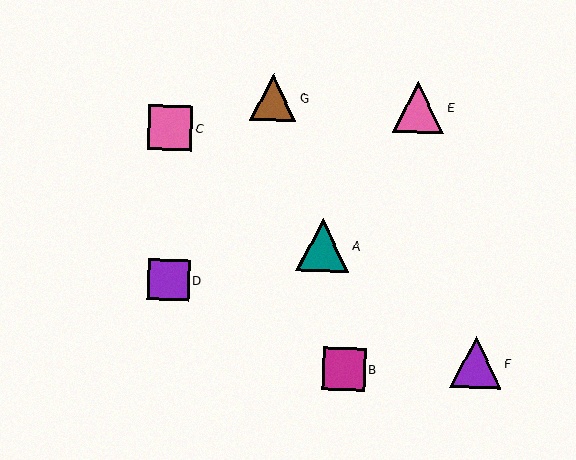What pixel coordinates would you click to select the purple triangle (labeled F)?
Click at (476, 362) to select the purple triangle F.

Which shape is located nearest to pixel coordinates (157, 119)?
The pink square (labeled C) at (170, 128) is nearest to that location.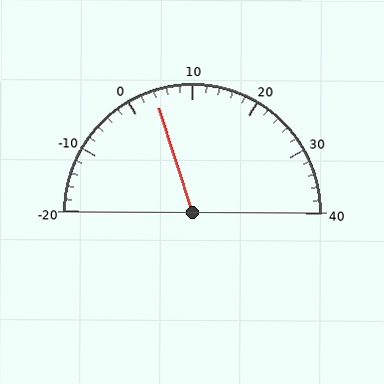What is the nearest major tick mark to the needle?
The nearest major tick mark is 0.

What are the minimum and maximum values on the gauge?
The gauge ranges from -20 to 40.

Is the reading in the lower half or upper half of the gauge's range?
The reading is in the lower half of the range (-20 to 40).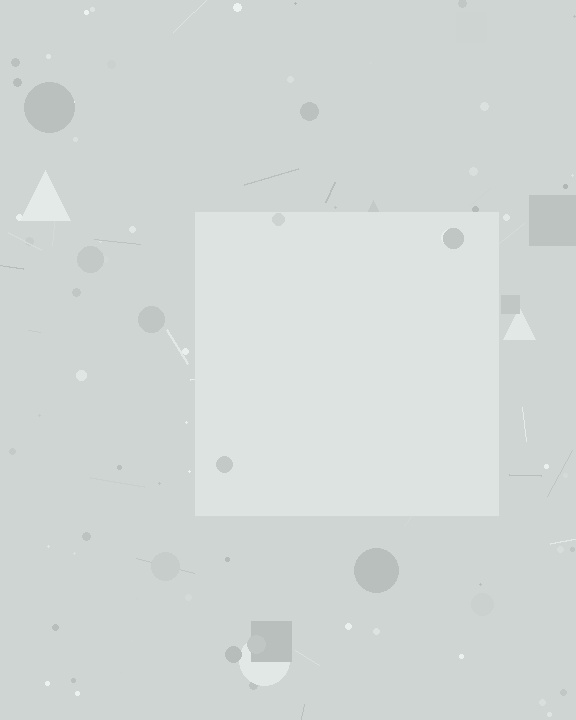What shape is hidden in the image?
A square is hidden in the image.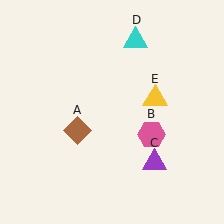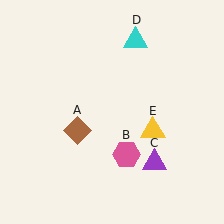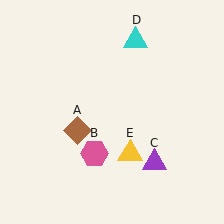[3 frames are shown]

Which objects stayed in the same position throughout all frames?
Brown diamond (object A) and purple triangle (object C) and cyan triangle (object D) remained stationary.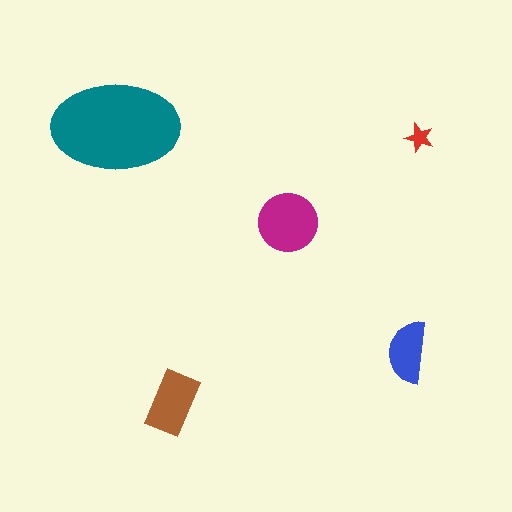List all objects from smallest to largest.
The red star, the blue semicircle, the brown rectangle, the magenta circle, the teal ellipse.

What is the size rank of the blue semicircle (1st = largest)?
4th.